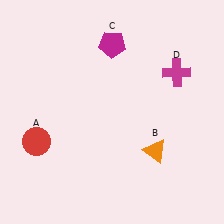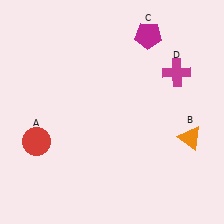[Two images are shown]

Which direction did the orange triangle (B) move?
The orange triangle (B) moved right.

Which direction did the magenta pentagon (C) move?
The magenta pentagon (C) moved right.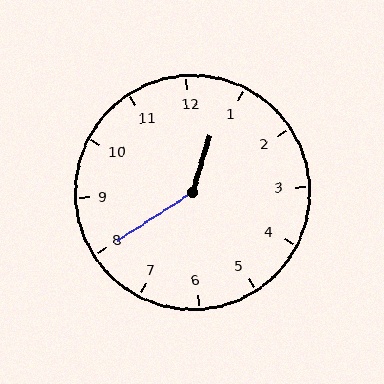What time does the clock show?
12:40.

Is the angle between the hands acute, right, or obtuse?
It is obtuse.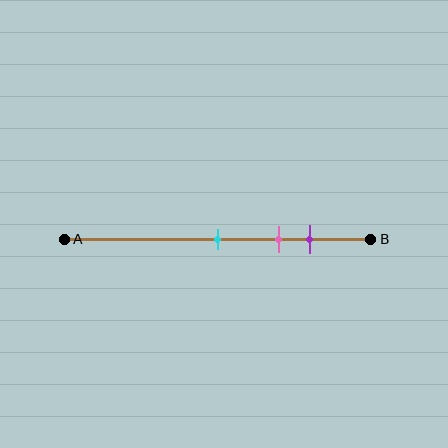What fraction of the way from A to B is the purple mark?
The purple mark is approximately 80% (0.8) of the way from A to B.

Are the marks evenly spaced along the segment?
Yes, the marks are approximately evenly spaced.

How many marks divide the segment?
There are 3 marks dividing the segment.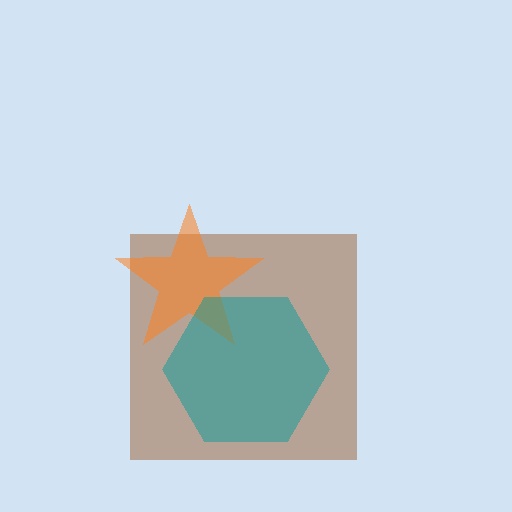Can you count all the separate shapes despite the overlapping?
Yes, there are 3 separate shapes.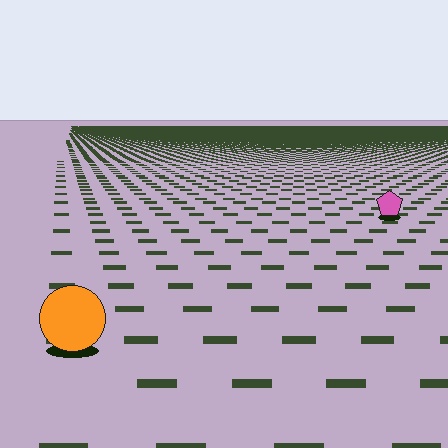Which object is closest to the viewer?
The orange circle is closest. The texture marks near it are larger and more spread out.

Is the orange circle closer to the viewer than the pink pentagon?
Yes. The orange circle is closer — you can tell from the texture gradient: the ground texture is coarser near it.